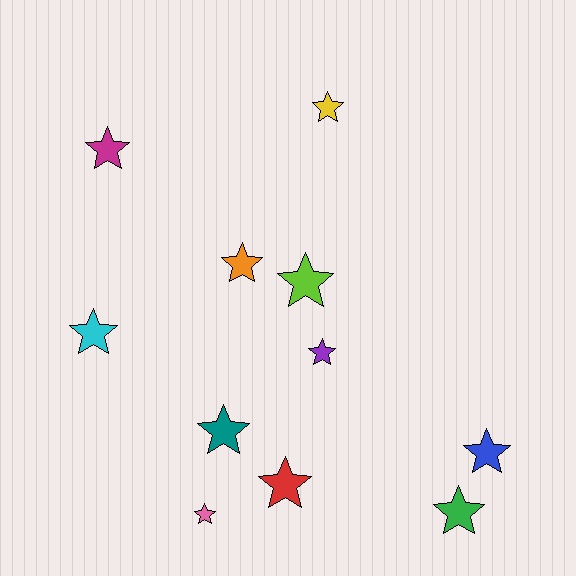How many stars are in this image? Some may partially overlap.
There are 11 stars.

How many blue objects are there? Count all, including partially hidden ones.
There is 1 blue object.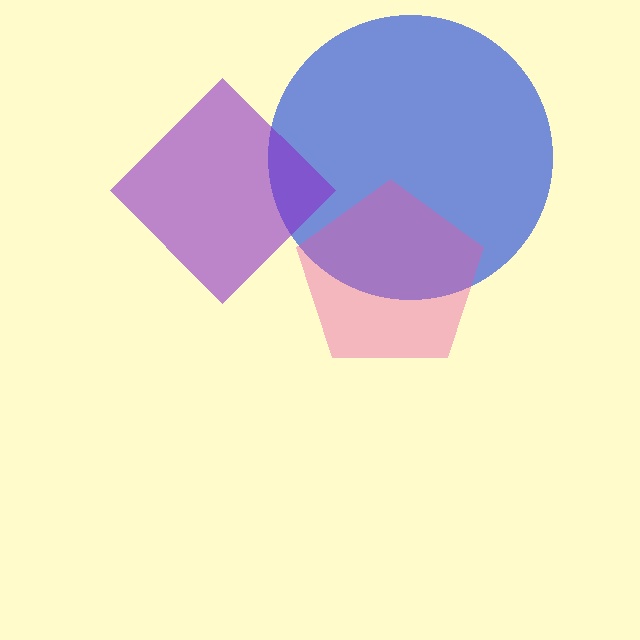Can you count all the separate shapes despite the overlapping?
Yes, there are 3 separate shapes.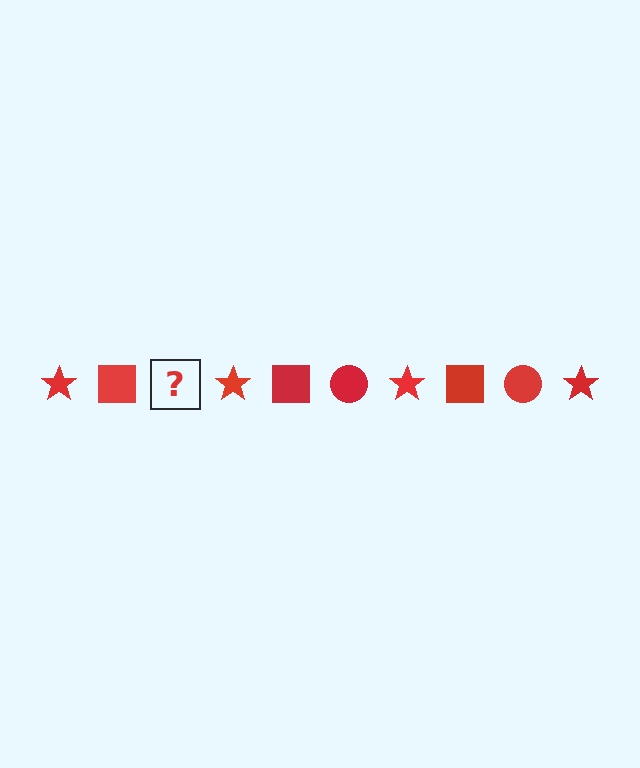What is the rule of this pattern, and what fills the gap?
The rule is that the pattern cycles through star, square, circle shapes in red. The gap should be filled with a red circle.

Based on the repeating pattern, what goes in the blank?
The blank should be a red circle.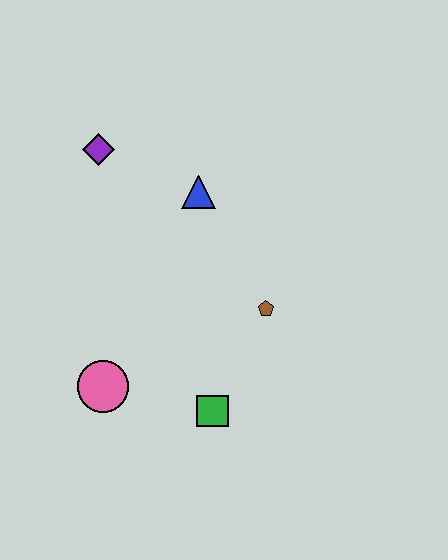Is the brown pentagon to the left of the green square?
No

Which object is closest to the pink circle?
The green square is closest to the pink circle.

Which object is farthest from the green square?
The purple diamond is farthest from the green square.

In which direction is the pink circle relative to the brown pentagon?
The pink circle is to the left of the brown pentagon.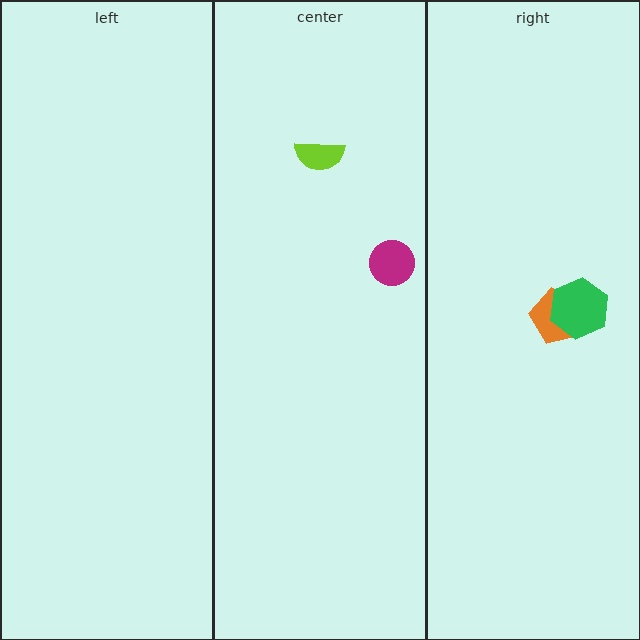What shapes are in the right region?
The orange pentagon, the green hexagon.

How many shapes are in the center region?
2.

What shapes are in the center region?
The magenta circle, the lime semicircle.